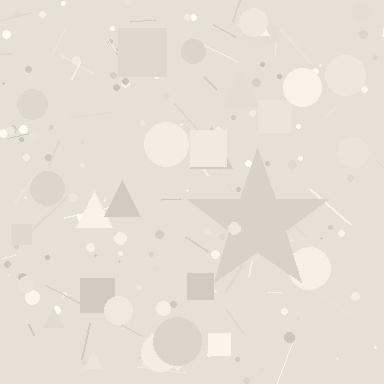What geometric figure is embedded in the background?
A star is embedded in the background.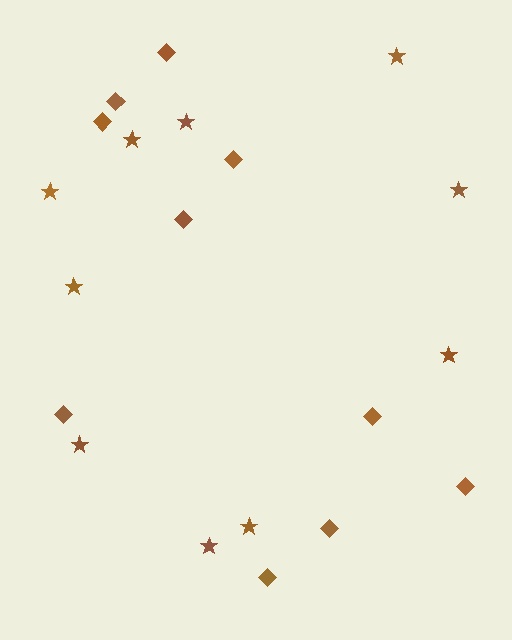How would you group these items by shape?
There are 2 groups: one group of diamonds (10) and one group of stars (10).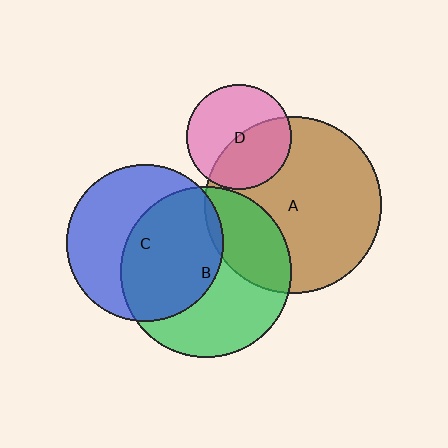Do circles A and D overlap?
Yes.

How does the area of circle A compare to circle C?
Approximately 1.3 times.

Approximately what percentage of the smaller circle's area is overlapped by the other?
Approximately 45%.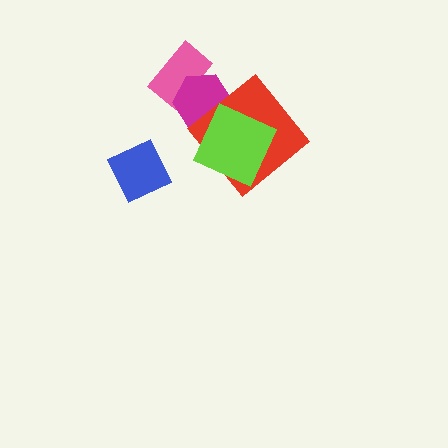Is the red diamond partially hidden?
Yes, it is partially covered by another shape.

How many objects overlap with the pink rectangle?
1 object overlaps with the pink rectangle.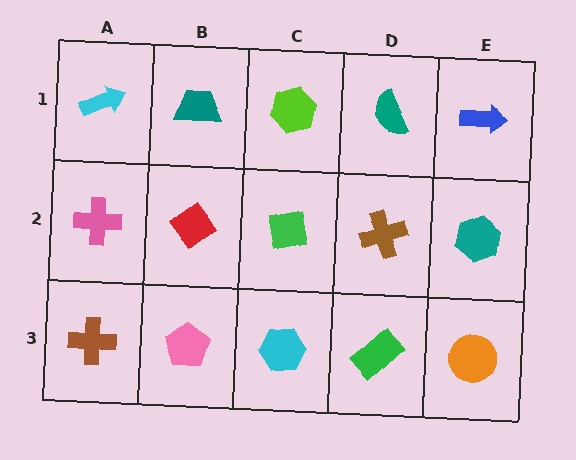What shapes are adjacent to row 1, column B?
A red diamond (row 2, column B), a cyan arrow (row 1, column A), a lime hexagon (row 1, column C).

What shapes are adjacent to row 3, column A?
A pink cross (row 2, column A), a pink pentagon (row 3, column B).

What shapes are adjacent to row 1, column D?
A brown cross (row 2, column D), a lime hexagon (row 1, column C), a blue arrow (row 1, column E).